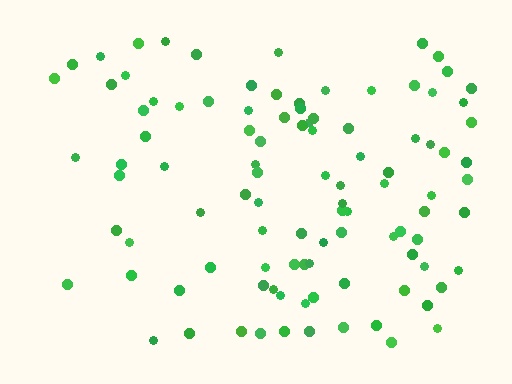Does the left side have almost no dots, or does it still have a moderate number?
Still a moderate number, just noticeably fewer than the right.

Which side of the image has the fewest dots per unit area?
The left.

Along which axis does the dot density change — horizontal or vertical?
Horizontal.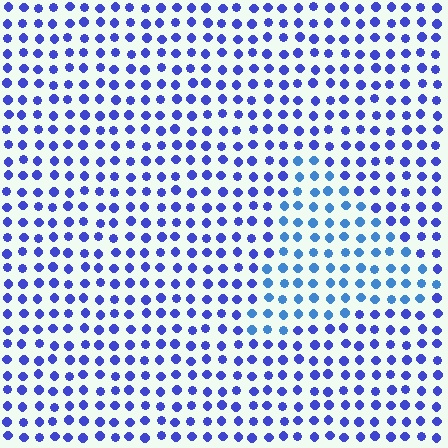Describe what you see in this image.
The image is filled with small blue elements in a uniform arrangement. A triangle-shaped region is visible where the elements are tinted to a slightly different hue, forming a subtle color boundary.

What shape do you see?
I see a triangle.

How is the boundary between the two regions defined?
The boundary is defined purely by a slight shift in hue (about 28 degrees). Spacing, size, and orientation are identical on both sides.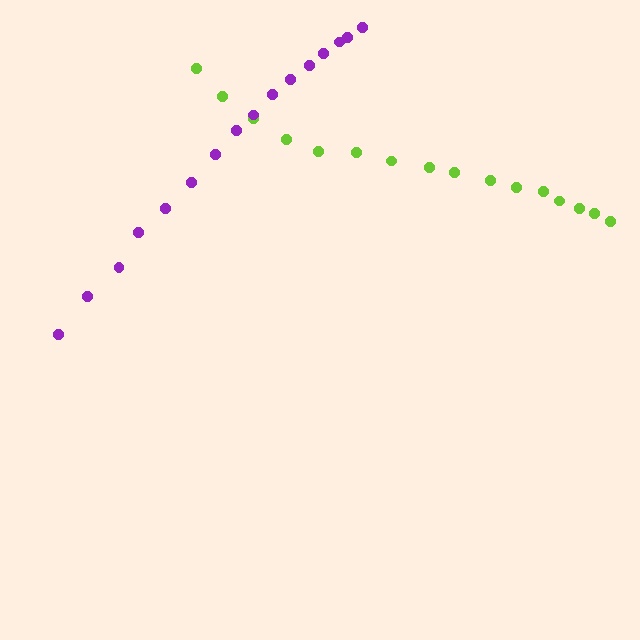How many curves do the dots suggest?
There are 2 distinct paths.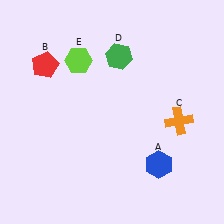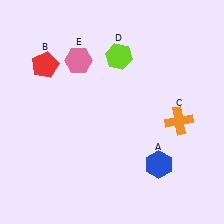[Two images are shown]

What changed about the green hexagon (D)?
In Image 1, D is green. In Image 2, it changed to lime.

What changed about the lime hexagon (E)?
In Image 1, E is lime. In Image 2, it changed to pink.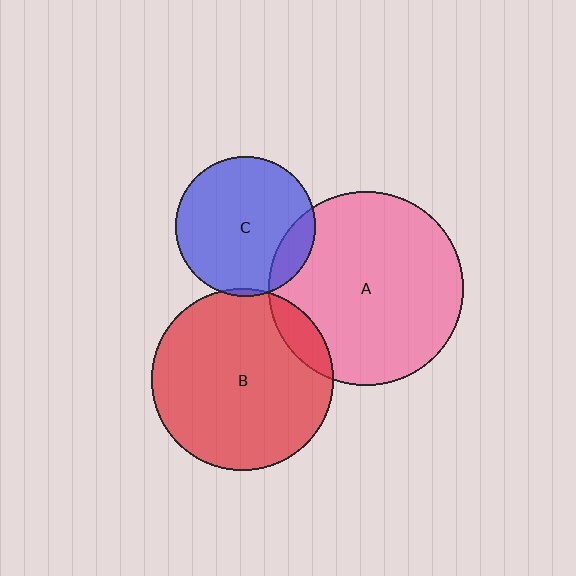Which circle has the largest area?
Circle A (pink).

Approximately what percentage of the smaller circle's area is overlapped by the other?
Approximately 15%.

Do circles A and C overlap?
Yes.